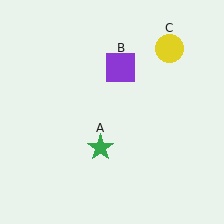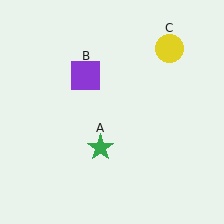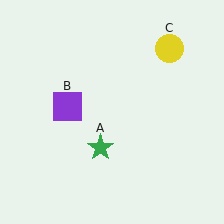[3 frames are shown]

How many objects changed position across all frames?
1 object changed position: purple square (object B).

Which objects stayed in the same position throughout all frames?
Green star (object A) and yellow circle (object C) remained stationary.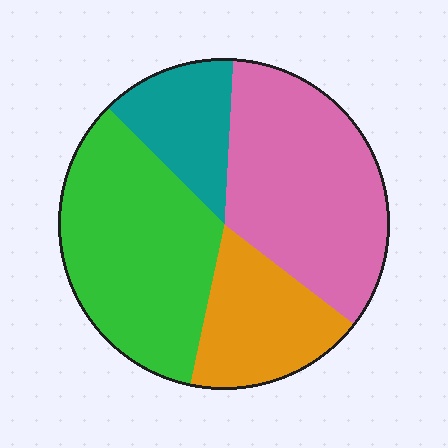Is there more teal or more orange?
Orange.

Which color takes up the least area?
Teal, at roughly 15%.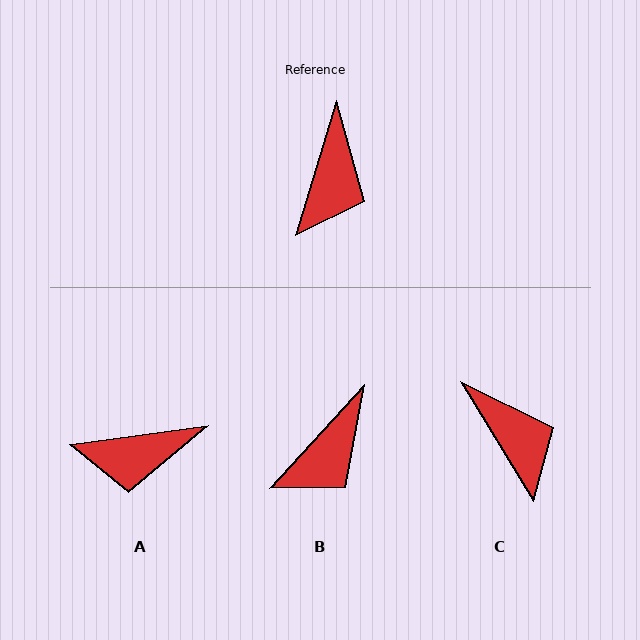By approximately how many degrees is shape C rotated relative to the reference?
Approximately 48 degrees counter-clockwise.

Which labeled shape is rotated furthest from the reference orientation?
A, about 65 degrees away.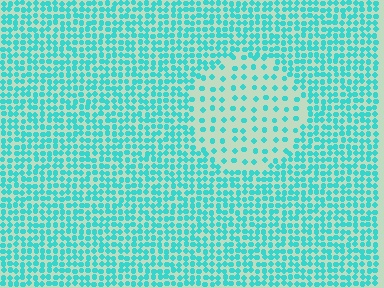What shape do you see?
I see a circle.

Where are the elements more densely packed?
The elements are more densely packed outside the circle boundary.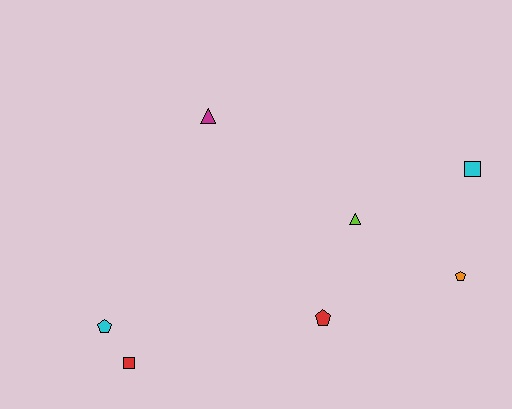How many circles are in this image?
There are no circles.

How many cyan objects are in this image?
There are 2 cyan objects.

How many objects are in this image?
There are 7 objects.